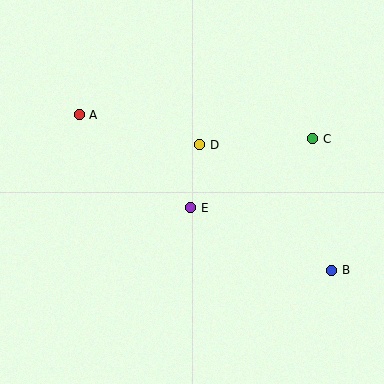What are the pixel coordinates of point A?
Point A is at (79, 115).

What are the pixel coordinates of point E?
Point E is at (191, 208).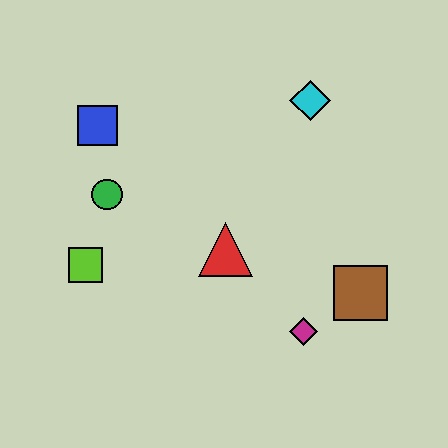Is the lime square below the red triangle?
Yes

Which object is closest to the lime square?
The green circle is closest to the lime square.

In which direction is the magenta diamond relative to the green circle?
The magenta diamond is to the right of the green circle.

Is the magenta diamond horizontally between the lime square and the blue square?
No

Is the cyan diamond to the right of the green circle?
Yes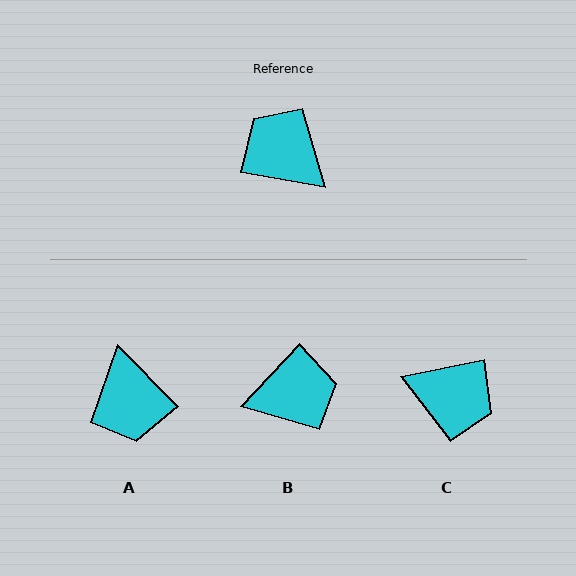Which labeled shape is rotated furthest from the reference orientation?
C, about 159 degrees away.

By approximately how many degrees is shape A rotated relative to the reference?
Approximately 145 degrees counter-clockwise.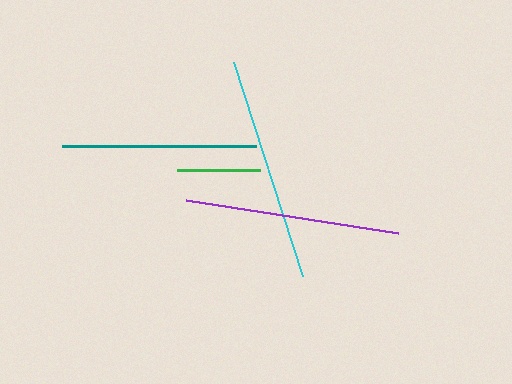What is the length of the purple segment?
The purple segment is approximately 215 pixels long.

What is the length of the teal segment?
The teal segment is approximately 194 pixels long.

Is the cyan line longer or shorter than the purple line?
The cyan line is longer than the purple line.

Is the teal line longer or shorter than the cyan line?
The cyan line is longer than the teal line.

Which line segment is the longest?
The cyan line is the longest at approximately 225 pixels.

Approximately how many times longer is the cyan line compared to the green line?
The cyan line is approximately 2.7 times the length of the green line.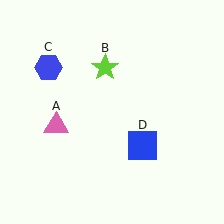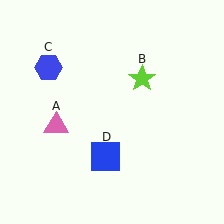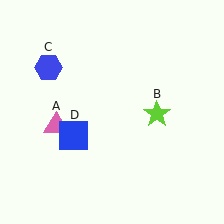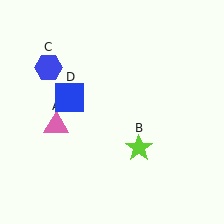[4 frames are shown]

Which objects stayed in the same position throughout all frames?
Pink triangle (object A) and blue hexagon (object C) remained stationary.